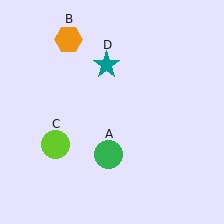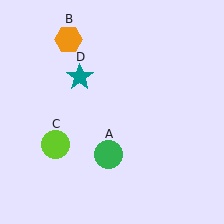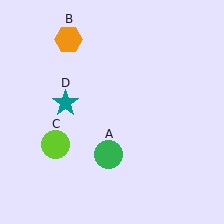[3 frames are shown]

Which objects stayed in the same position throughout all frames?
Green circle (object A) and orange hexagon (object B) and lime circle (object C) remained stationary.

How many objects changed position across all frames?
1 object changed position: teal star (object D).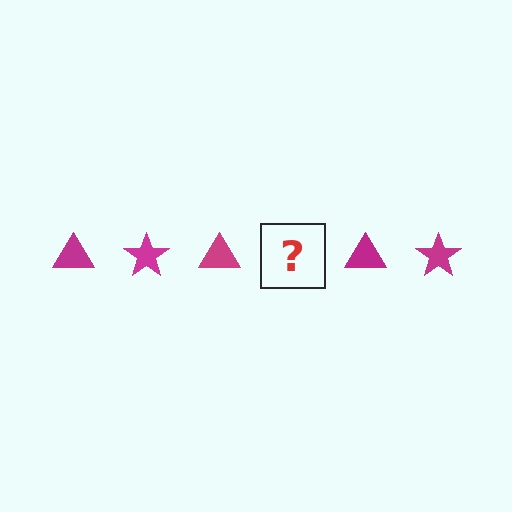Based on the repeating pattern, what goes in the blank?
The blank should be a magenta star.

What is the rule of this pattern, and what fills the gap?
The rule is that the pattern cycles through triangle, star shapes in magenta. The gap should be filled with a magenta star.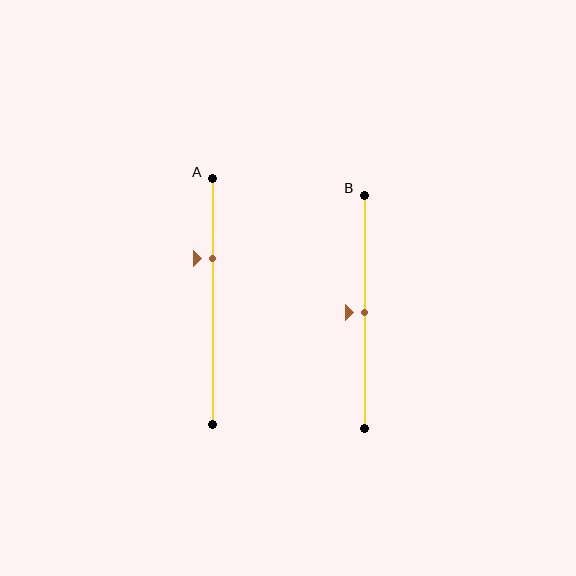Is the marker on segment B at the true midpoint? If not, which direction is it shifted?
Yes, the marker on segment B is at the true midpoint.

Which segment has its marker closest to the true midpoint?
Segment B has its marker closest to the true midpoint.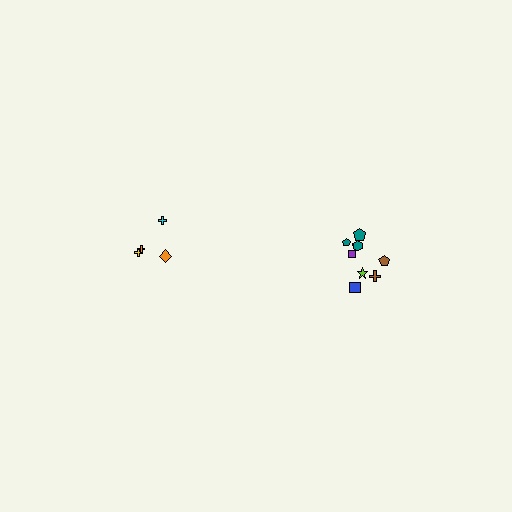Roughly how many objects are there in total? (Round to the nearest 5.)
Roughly 15 objects in total.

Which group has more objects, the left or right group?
The right group.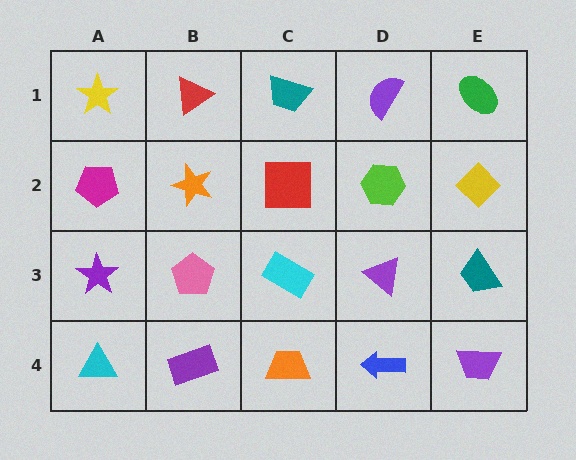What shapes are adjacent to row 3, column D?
A lime hexagon (row 2, column D), a blue arrow (row 4, column D), a cyan rectangle (row 3, column C), a teal trapezoid (row 3, column E).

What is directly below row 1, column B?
An orange star.